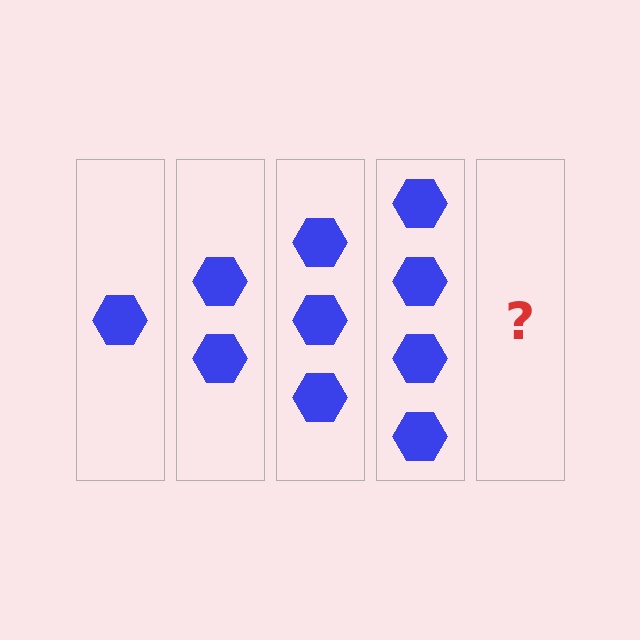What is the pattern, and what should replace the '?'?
The pattern is that each step adds one more hexagon. The '?' should be 5 hexagons.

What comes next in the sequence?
The next element should be 5 hexagons.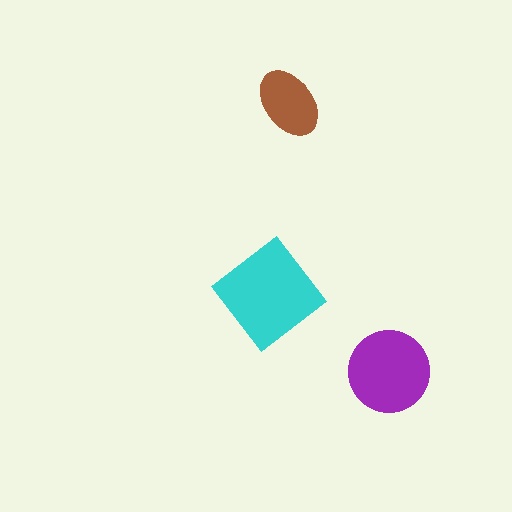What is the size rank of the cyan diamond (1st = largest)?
1st.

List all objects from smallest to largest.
The brown ellipse, the purple circle, the cyan diamond.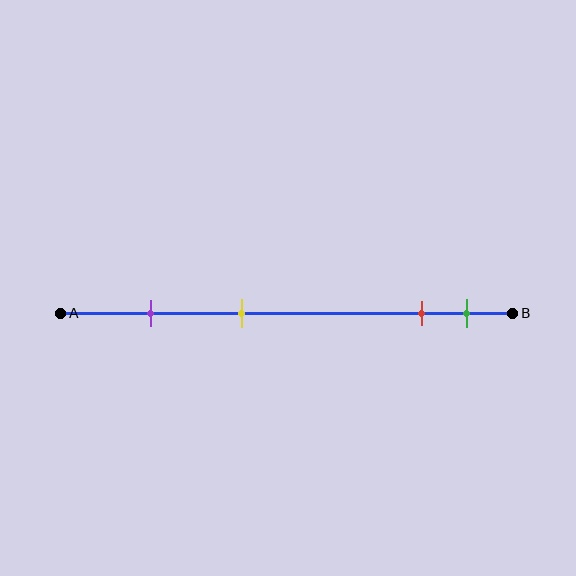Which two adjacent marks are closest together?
The red and green marks are the closest adjacent pair.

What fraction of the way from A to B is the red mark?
The red mark is approximately 80% (0.8) of the way from A to B.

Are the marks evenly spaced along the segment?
No, the marks are not evenly spaced.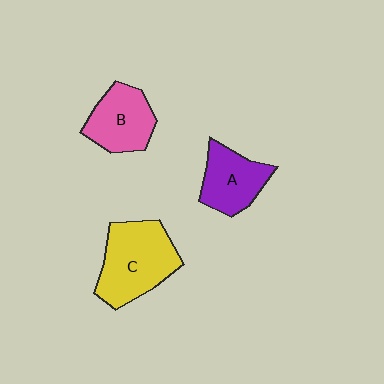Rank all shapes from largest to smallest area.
From largest to smallest: C (yellow), B (pink), A (purple).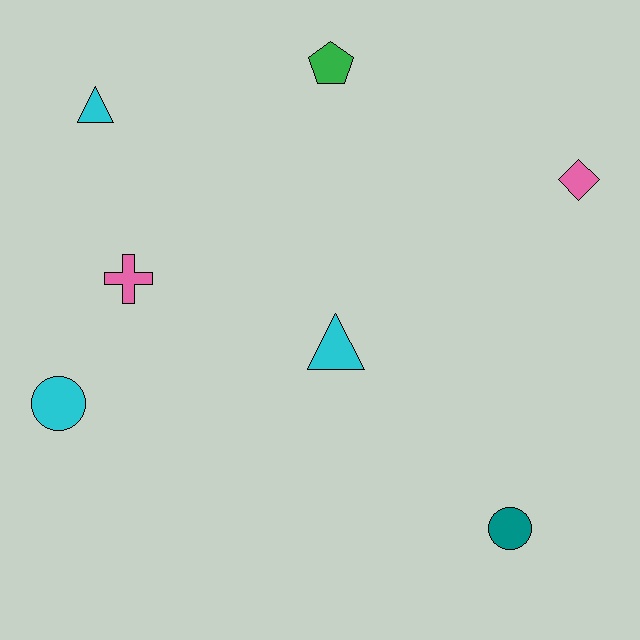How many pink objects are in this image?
There are 2 pink objects.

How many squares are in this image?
There are no squares.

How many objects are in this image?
There are 7 objects.